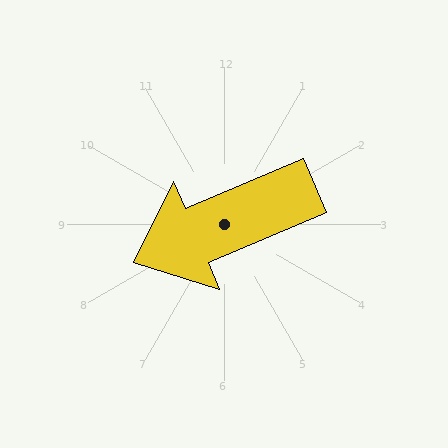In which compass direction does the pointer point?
Southwest.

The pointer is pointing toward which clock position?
Roughly 8 o'clock.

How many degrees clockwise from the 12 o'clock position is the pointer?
Approximately 247 degrees.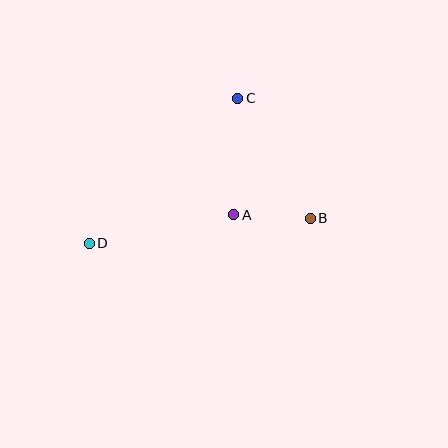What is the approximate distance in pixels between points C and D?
The distance between C and D is approximately 208 pixels.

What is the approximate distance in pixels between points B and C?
The distance between B and C is approximately 140 pixels.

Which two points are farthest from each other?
Points B and D are farthest from each other.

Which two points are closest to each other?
Points A and B are closest to each other.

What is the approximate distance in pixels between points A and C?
The distance between A and C is approximately 117 pixels.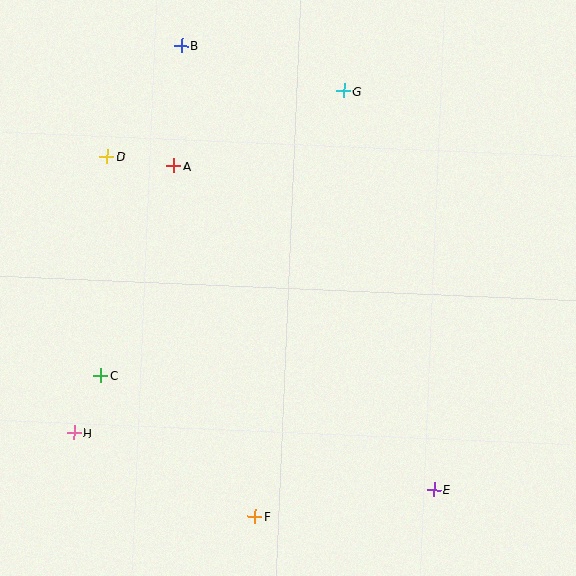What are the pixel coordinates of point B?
Point B is at (181, 45).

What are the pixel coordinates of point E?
Point E is at (434, 490).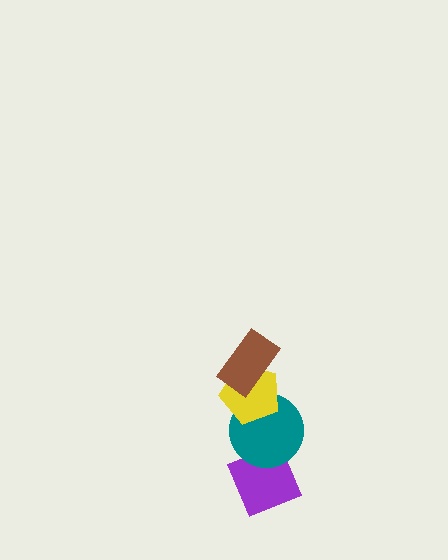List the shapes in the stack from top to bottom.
From top to bottom: the brown rectangle, the yellow pentagon, the teal circle, the purple diamond.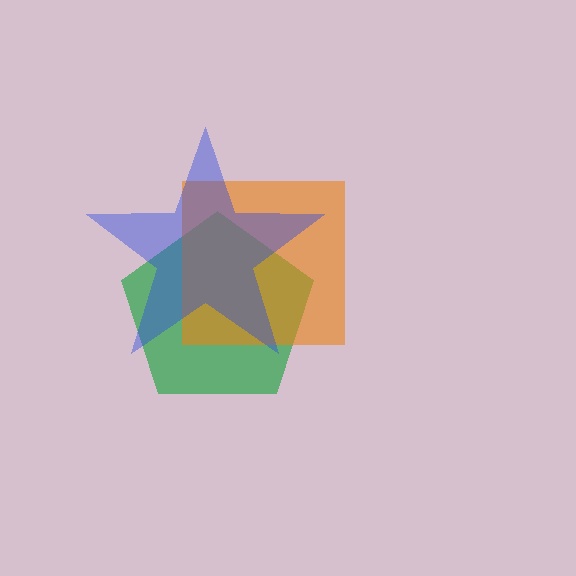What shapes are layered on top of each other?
The layered shapes are: a green pentagon, an orange square, a blue star.